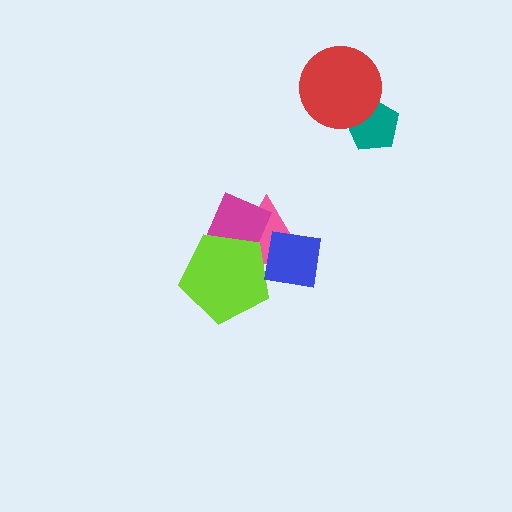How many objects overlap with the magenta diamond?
2 objects overlap with the magenta diamond.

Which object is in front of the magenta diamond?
The lime pentagon is in front of the magenta diamond.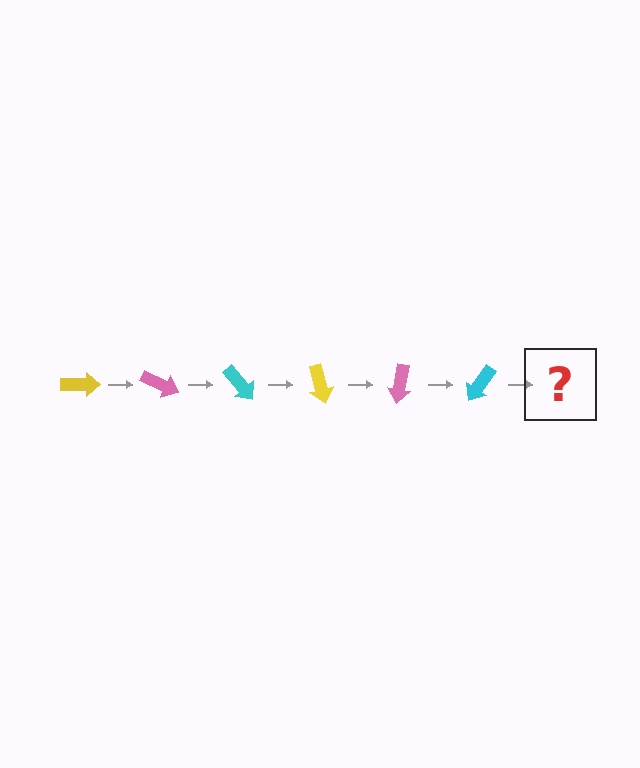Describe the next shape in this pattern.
It should be a yellow arrow, rotated 150 degrees from the start.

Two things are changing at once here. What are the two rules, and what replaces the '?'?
The two rules are that it rotates 25 degrees each step and the color cycles through yellow, pink, and cyan. The '?' should be a yellow arrow, rotated 150 degrees from the start.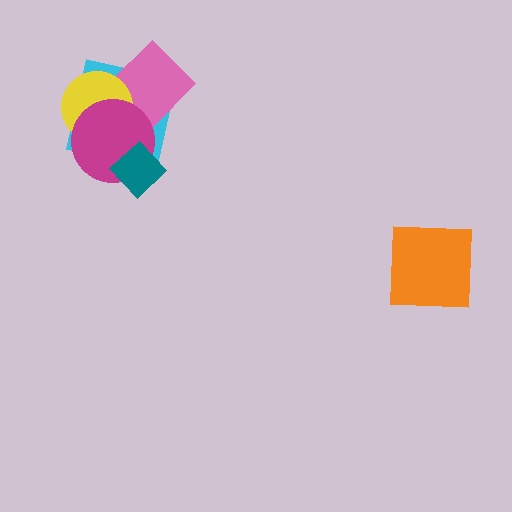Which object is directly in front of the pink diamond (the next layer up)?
The yellow circle is directly in front of the pink diamond.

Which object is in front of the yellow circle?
The magenta circle is in front of the yellow circle.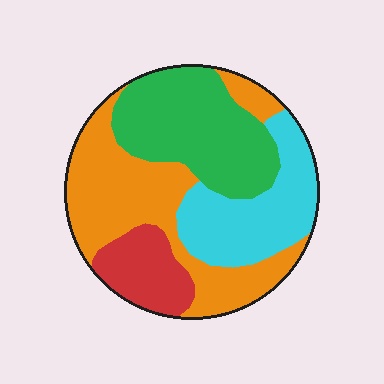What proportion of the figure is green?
Green takes up between a sixth and a third of the figure.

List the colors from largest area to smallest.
From largest to smallest: orange, green, cyan, red.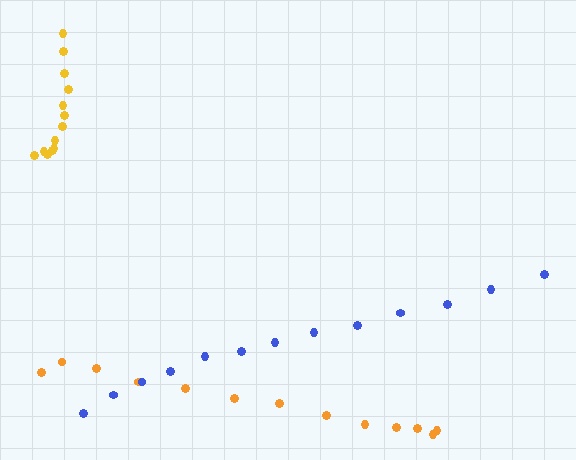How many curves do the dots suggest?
There are 3 distinct paths.